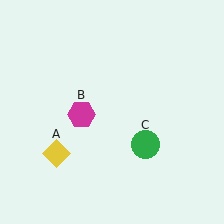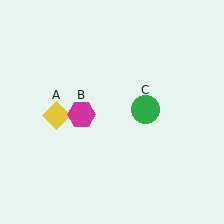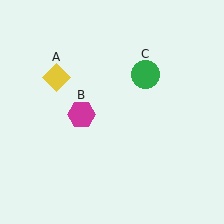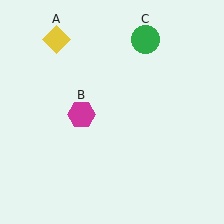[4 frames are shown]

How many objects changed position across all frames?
2 objects changed position: yellow diamond (object A), green circle (object C).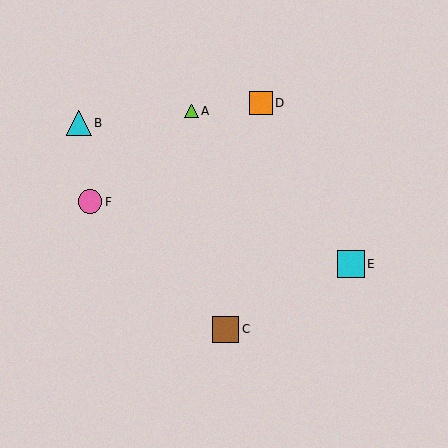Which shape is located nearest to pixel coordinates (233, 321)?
The brown square (labeled C) at (226, 329) is nearest to that location.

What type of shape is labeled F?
Shape F is a pink circle.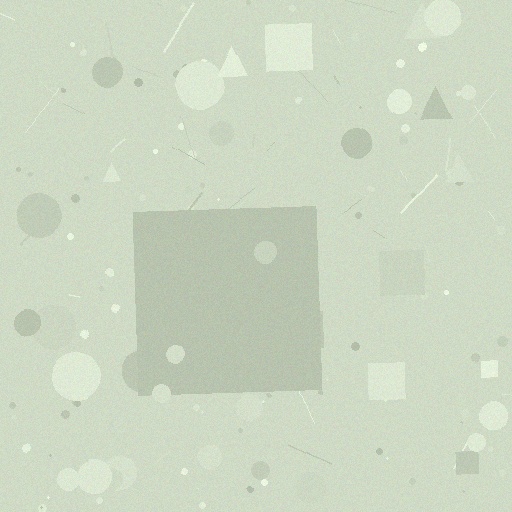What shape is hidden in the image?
A square is hidden in the image.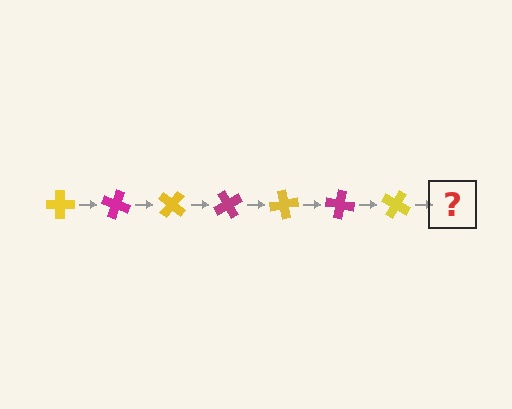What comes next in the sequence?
The next element should be a magenta cross, rotated 140 degrees from the start.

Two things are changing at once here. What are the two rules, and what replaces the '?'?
The two rules are that it rotates 20 degrees each step and the color cycles through yellow and magenta. The '?' should be a magenta cross, rotated 140 degrees from the start.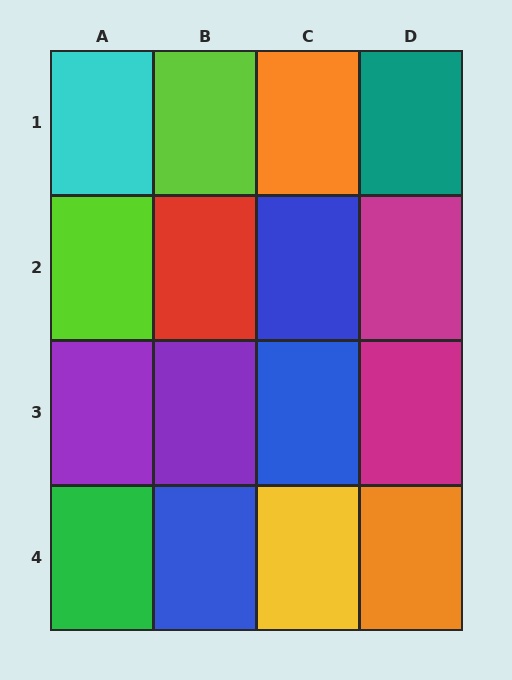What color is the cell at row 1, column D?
Teal.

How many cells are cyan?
1 cell is cyan.